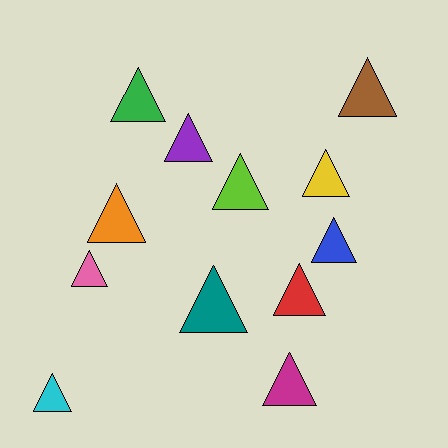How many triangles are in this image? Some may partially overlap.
There are 12 triangles.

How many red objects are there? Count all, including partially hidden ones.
There is 1 red object.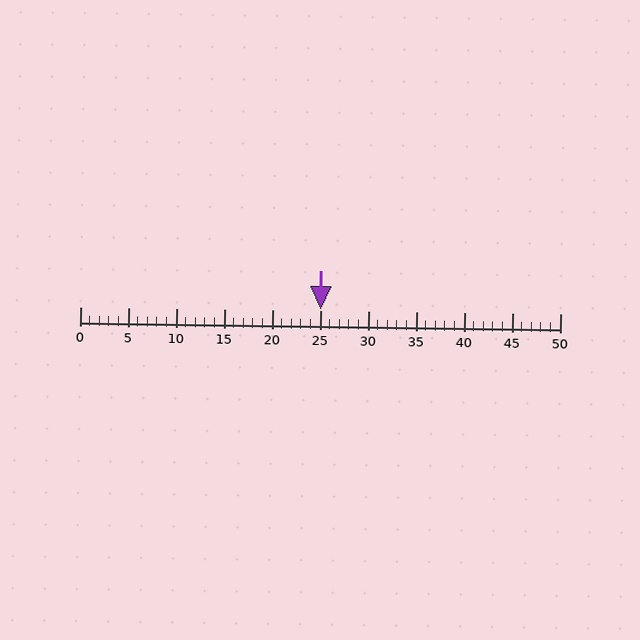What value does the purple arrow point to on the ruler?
The purple arrow points to approximately 25.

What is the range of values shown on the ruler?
The ruler shows values from 0 to 50.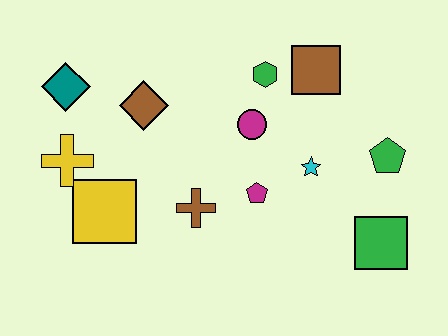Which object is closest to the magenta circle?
The green hexagon is closest to the magenta circle.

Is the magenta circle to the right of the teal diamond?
Yes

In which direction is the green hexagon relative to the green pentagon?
The green hexagon is to the left of the green pentagon.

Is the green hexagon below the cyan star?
No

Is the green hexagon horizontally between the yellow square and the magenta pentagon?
No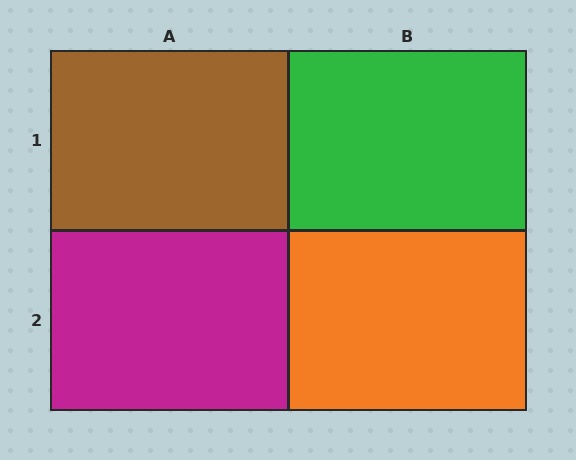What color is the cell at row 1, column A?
Brown.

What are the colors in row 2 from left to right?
Magenta, orange.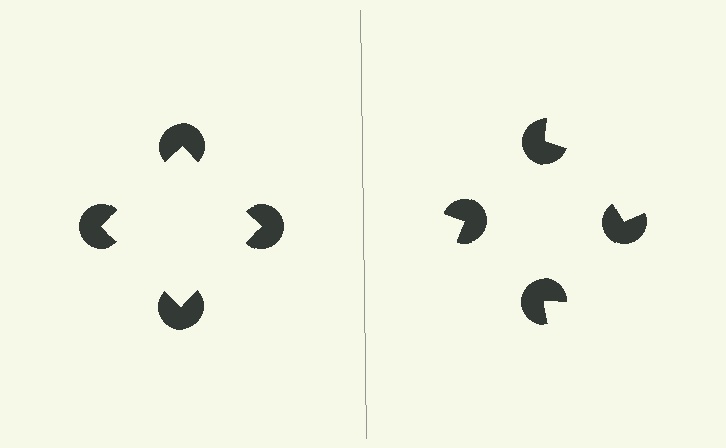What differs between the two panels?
The pac-man discs are positioned identically on both sides; only the wedge orientations differ. On the left they align to a square; on the right they are misaligned.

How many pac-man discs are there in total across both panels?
8 — 4 on each side.